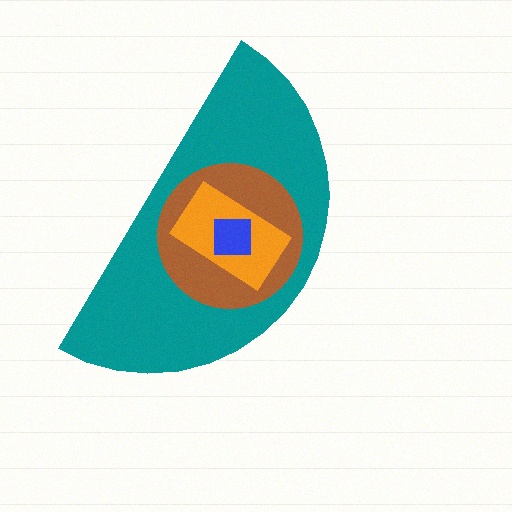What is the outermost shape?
The teal semicircle.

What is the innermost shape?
The blue square.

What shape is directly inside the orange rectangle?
The blue square.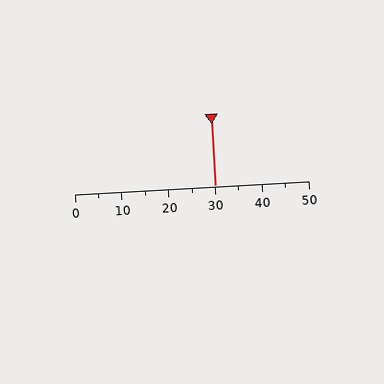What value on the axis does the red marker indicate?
The marker indicates approximately 30.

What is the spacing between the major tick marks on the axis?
The major ticks are spaced 10 apart.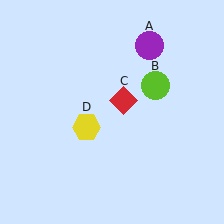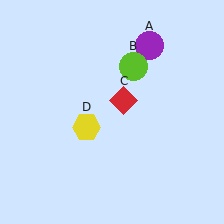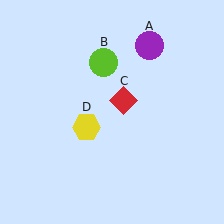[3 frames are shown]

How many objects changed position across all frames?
1 object changed position: lime circle (object B).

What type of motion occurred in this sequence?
The lime circle (object B) rotated counterclockwise around the center of the scene.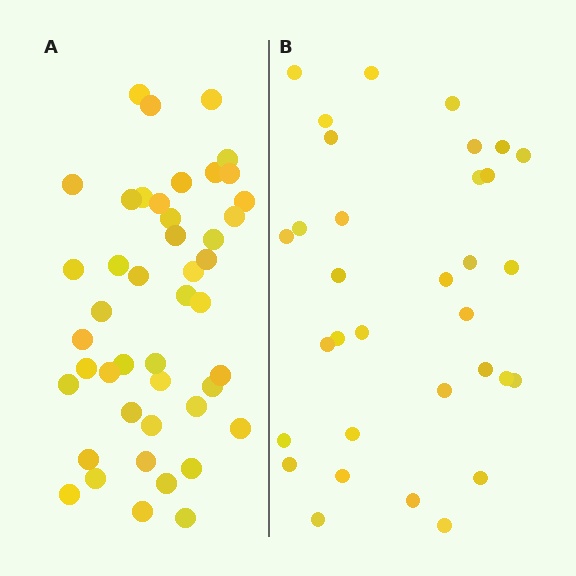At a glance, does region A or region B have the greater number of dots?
Region A (the left region) has more dots.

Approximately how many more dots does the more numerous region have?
Region A has roughly 12 or so more dots than region B.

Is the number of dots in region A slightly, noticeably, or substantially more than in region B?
Region A has noticeably more, but not dramatically so. The ratio is roughly 1.4 to 1.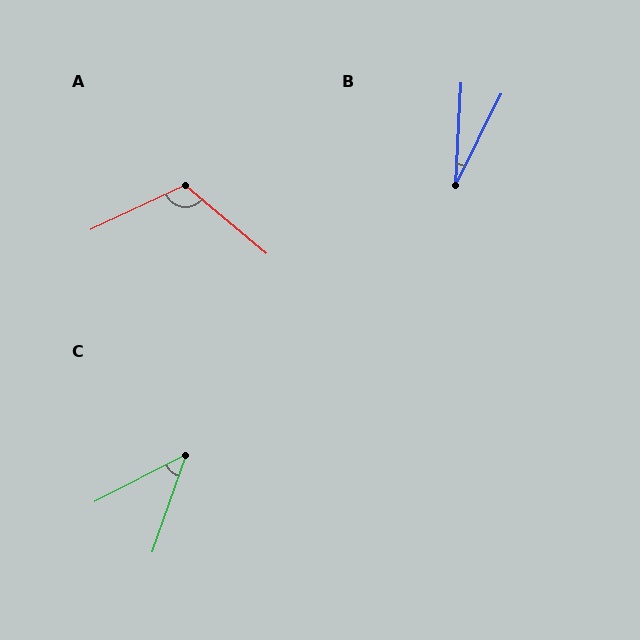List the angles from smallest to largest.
B (24°), C (43°), A (115°).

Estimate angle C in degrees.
Approximately 43 degrees.